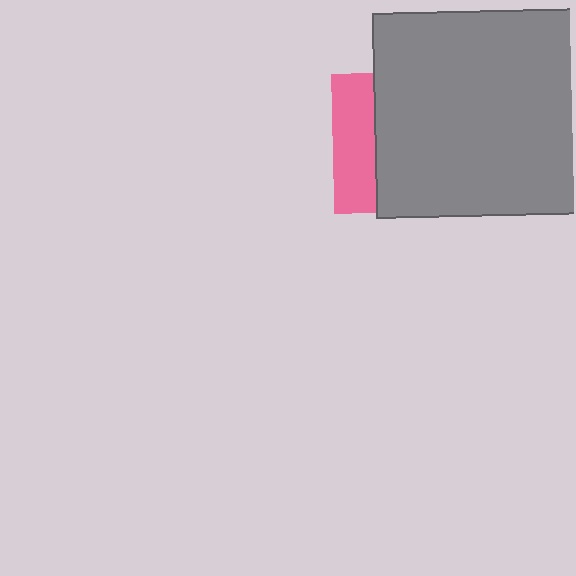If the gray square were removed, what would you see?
You would see the complete pink square.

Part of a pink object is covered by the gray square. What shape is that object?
It is a square.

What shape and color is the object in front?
The object in front is a gray square.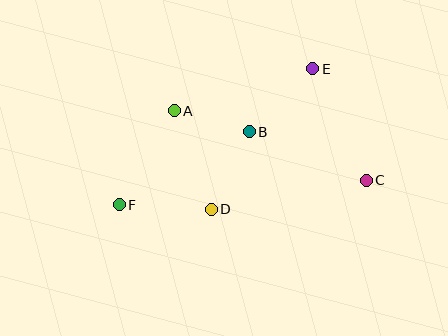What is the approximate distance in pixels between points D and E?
The distance between D and E is approximately 173 pixels.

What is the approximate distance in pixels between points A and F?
The distance between A and F is approximately 109 pixels.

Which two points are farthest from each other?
Points C and F are farthest from each other.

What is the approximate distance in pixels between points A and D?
The distance between A and D is approximately 105 pixels.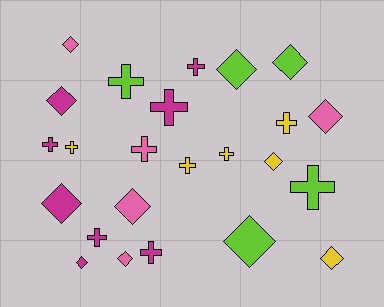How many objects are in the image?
There are 24 objects.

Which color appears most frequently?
Magenta, with 8 objects.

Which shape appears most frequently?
Cross, with 12 objects.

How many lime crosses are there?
There are 2 lime crosses.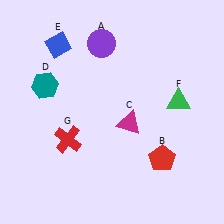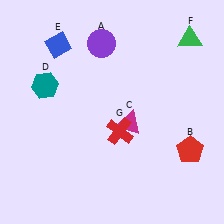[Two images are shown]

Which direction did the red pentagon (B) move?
The red pentagon (B) moved right.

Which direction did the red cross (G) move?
The red cross (G) moved right.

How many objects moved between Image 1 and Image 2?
3 objects moved between the two images.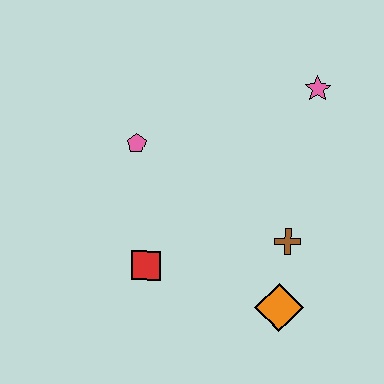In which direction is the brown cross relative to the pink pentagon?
The brown cross is to the right of the pink pentagon.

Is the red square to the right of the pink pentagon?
Yes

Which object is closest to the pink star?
The brown cross is closest to the pink star.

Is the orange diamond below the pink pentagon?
Yes